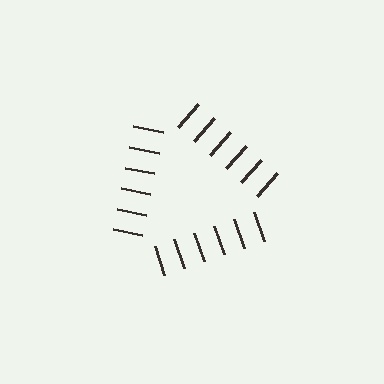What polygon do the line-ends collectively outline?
An illusory triangle — the line segments terminate on its edges but no continuous stroke is drawn.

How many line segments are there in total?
18 — 6 along each of the 3 edges.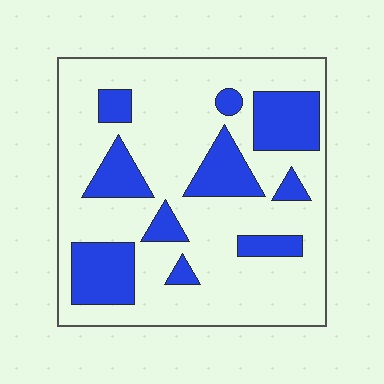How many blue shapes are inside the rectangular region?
10.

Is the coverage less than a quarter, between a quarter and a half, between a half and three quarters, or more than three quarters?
Between a quarter and a half.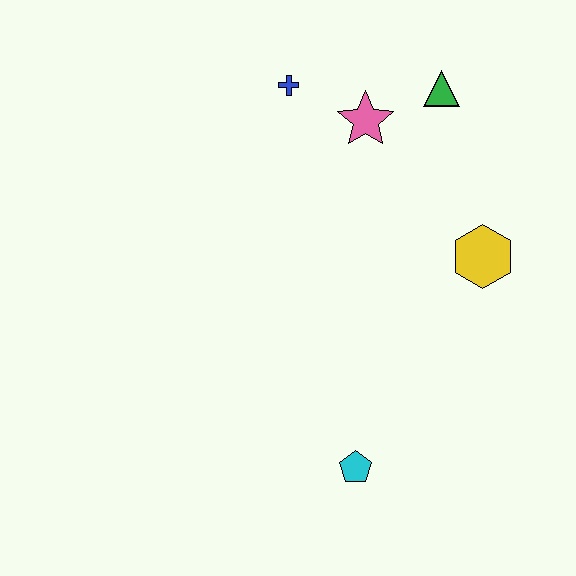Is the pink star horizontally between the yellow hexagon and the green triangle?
No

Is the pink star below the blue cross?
Yes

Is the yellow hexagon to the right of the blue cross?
Yes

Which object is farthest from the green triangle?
The cyan pentagon is farthest from the green triangle.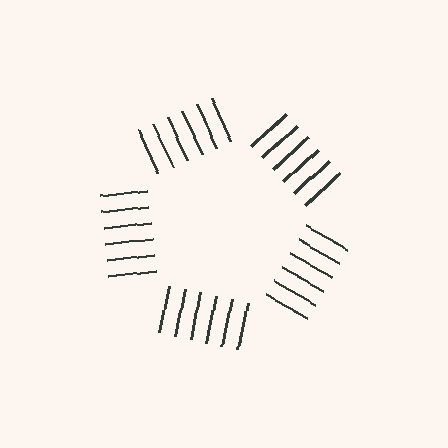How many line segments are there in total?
30 — 6 along each of the 5 edges.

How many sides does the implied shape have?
5 sides — the line-ends trace a pentagon.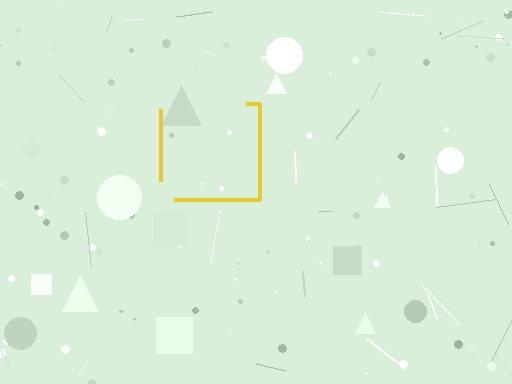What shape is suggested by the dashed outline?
The dashed outline suggests a square.